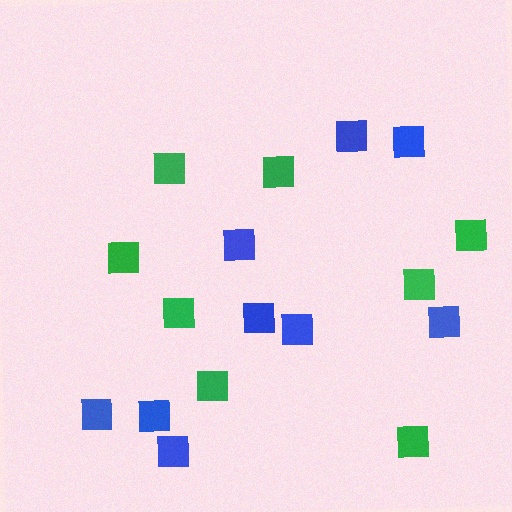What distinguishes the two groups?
There are 2 groups: one group of blue squares (9) and one group of green squares (8).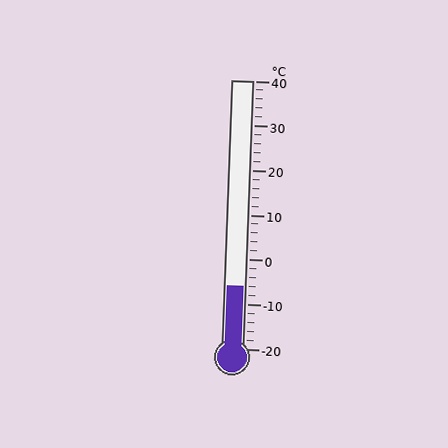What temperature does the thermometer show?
The thermometer shows approximately -6°C.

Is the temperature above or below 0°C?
The temperature is below 0°C.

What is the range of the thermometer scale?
The thermometer scale ranges from -20°C to 40°C.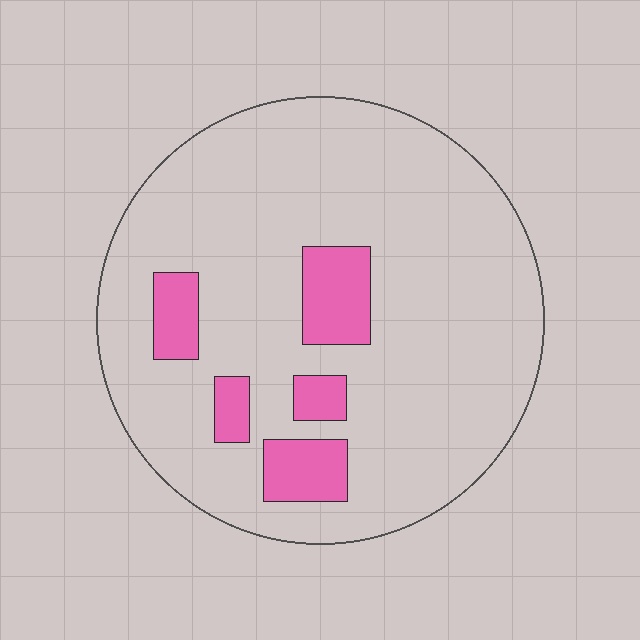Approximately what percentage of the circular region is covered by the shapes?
Approximately 15%.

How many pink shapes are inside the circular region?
5.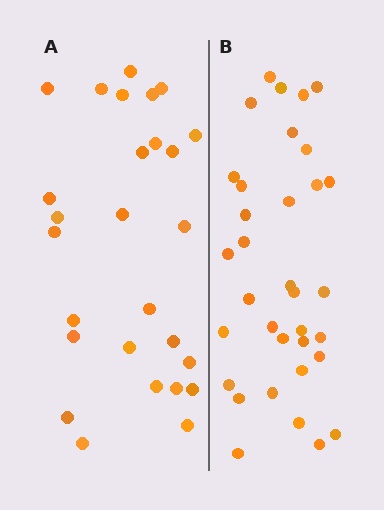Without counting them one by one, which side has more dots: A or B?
Region B (the right region) has more dots.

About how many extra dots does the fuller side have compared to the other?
Region B has roughly 8 or so more dots than region A.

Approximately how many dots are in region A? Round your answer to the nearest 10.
About 30 dots. (The exact count is 27, which rounds to 30.)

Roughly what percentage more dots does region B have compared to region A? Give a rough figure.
About 25% more.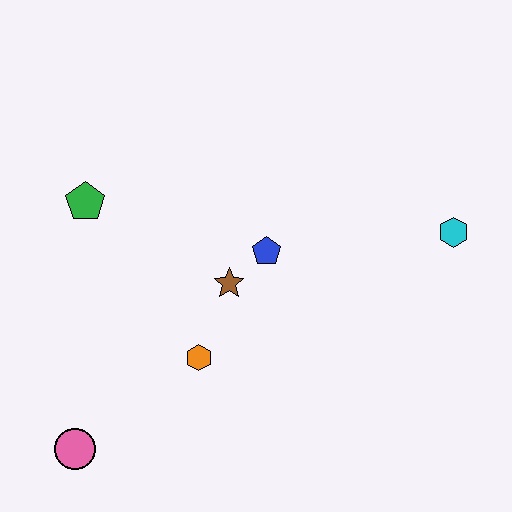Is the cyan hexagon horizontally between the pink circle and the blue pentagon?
No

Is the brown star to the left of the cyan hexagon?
Yes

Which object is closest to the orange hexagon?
The brown star is closest to the orange hexagon.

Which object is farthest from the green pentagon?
The cyan hexagon is farthest from the green pentagon.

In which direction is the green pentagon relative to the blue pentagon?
The green pentagon is to the left of the blue pentagon.